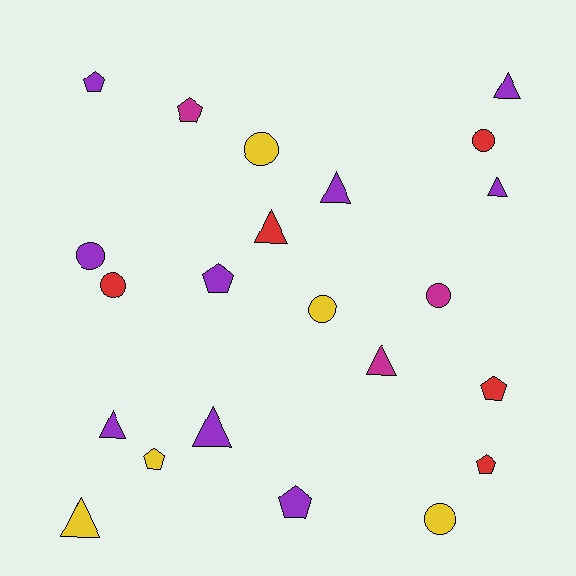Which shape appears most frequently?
Triangle, with 8 objects.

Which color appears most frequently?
Purple, with 9 objects.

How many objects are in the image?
There are 22 objects.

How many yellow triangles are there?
There is 1 yellow triangle.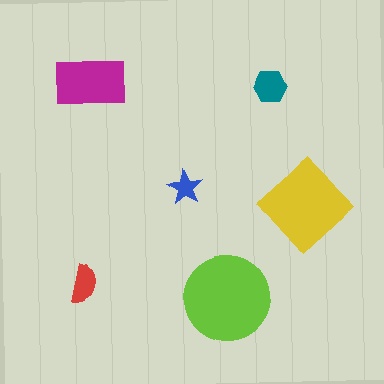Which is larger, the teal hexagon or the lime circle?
The lime circle.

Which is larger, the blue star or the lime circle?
The lime circle.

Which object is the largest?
The lime circle.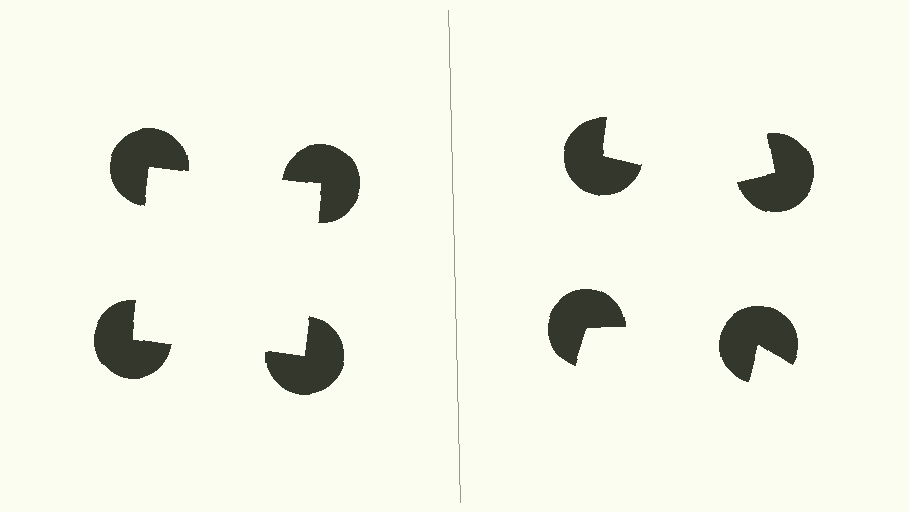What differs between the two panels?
The pac-man discs are positioned identically on both sides; only the wedge orientations differ. On the left they align to a square; on the right they are misaligned.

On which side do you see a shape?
An illusory square appears on the left side. On the right side the wedge cuts are rotated, so no coherent shape forms.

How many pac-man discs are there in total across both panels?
8 — 4 on each side.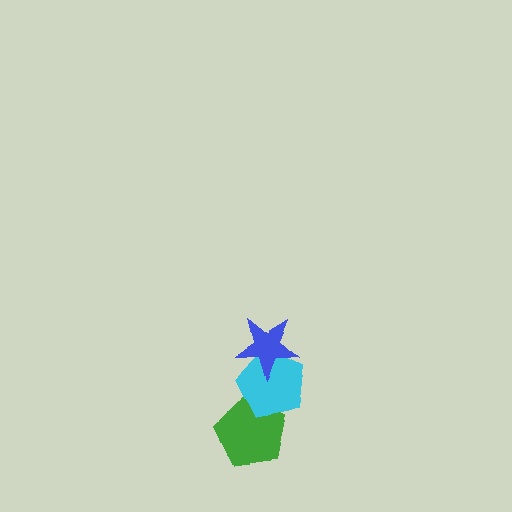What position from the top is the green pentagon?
The green pentagon is 3rd from the top.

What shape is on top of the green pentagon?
The cyan pentagon is on top of the green pentagon.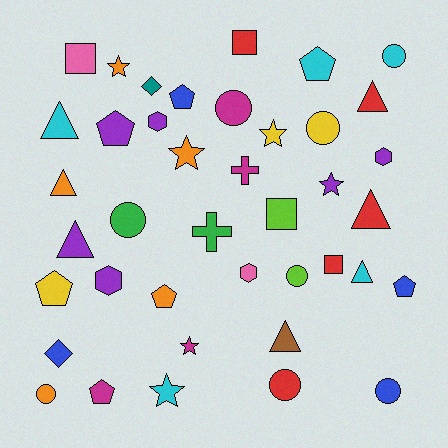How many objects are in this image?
There are 40 objects.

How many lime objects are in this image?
There are 2 lime objects.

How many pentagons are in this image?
There are 7 pentagons.